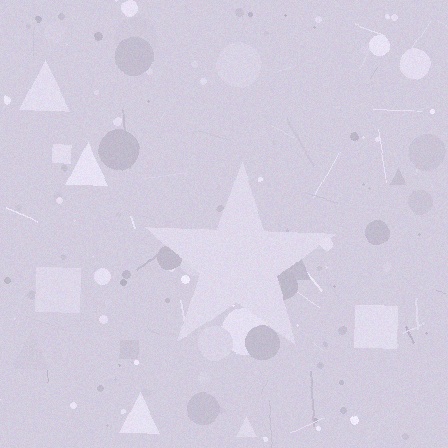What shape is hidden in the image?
A star is hidden in the image.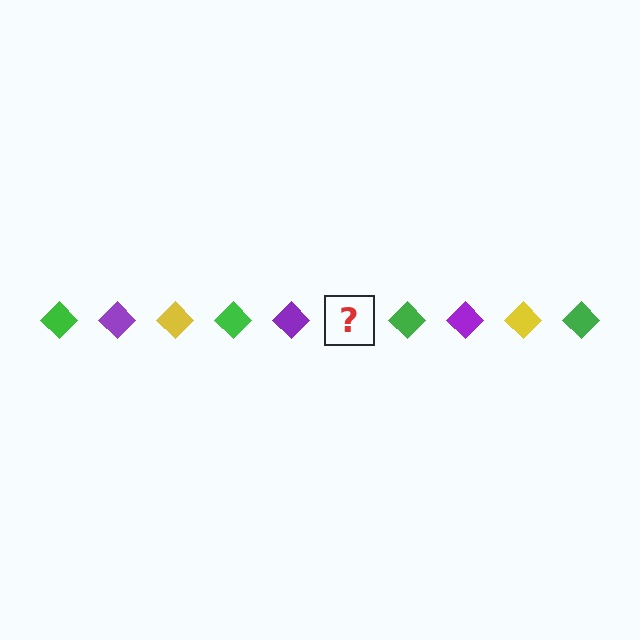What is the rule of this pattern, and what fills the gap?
The rule is that the pattern cycles through green, purple, yellow diamonds. The gap should be filled with a yellow diamond.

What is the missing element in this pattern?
The missing element is a yellow diamond.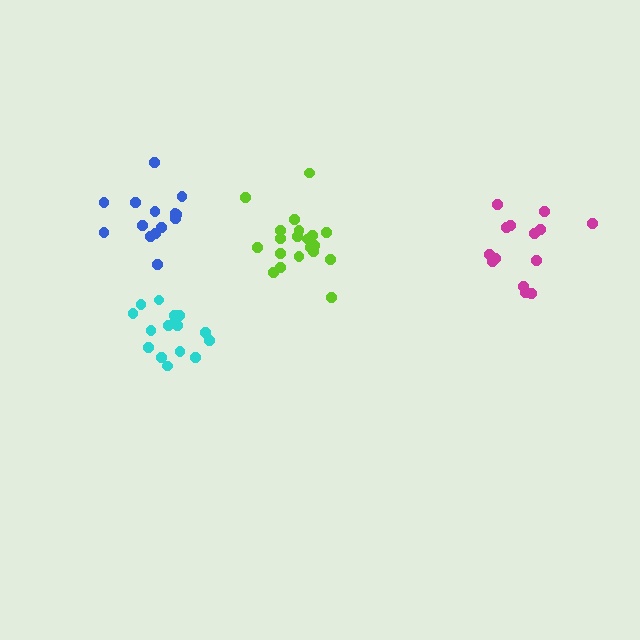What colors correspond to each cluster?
The clusters are colored: magenta, cyan, lime, blue.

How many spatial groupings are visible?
There are 4 spatial groupings.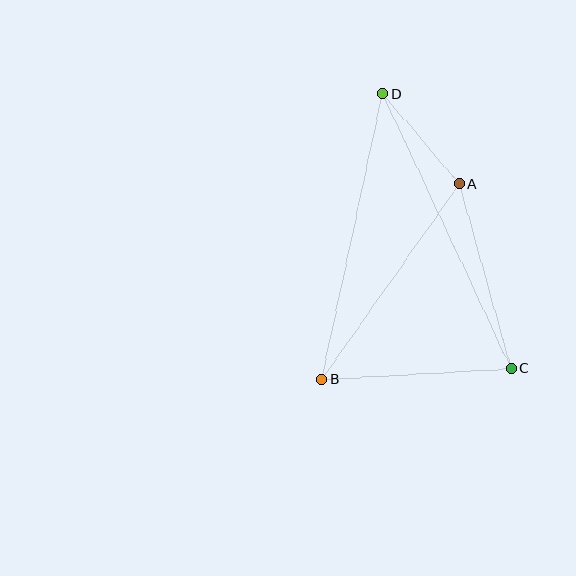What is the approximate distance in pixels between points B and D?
The distance between B and D is approximately 292 pixels.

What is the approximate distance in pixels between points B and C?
The distance between B and C is approximately 190 pixels.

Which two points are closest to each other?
Points A and D are closest to each other.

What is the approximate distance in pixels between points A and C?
The distance between A and C is approximately 192 pixels.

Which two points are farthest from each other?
Points C and D are farthest from each other.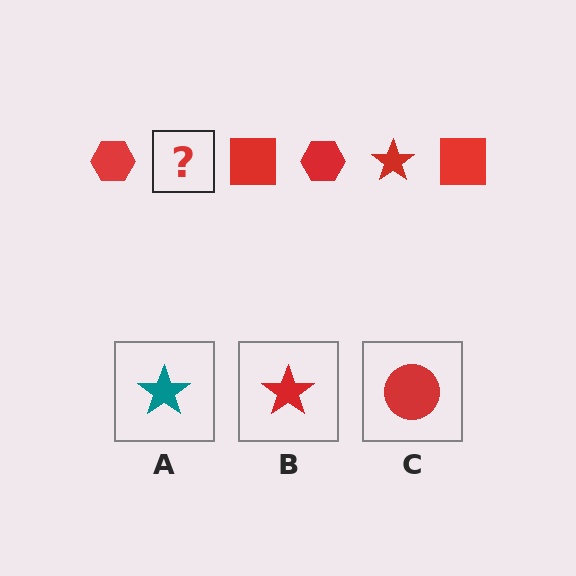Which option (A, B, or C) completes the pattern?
B.